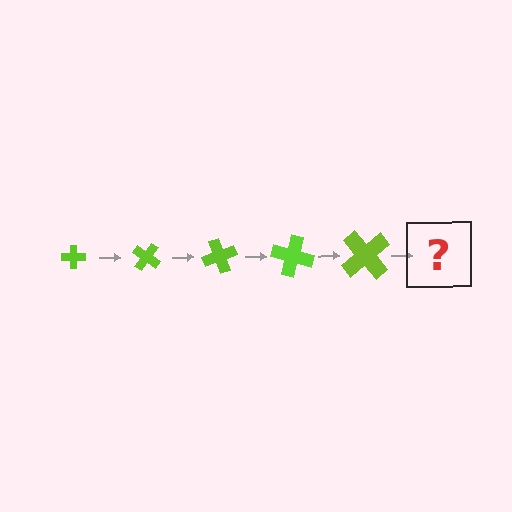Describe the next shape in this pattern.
It should be a cross, larger than the previous one and rotated 175 degrees from the start.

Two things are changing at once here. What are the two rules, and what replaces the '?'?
The two rules are that the cross grows larger each step and it rotates 35 degrees each step. The '?' should be a cross, larger than the previous one and rotated 175 degrees from the start.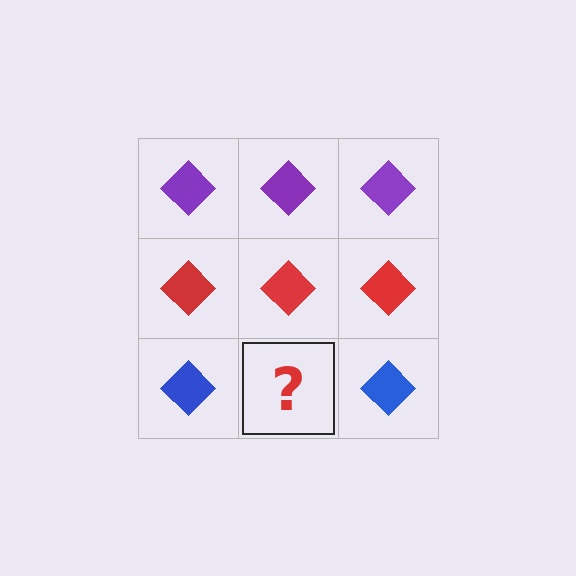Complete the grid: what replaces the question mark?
The question mark should be replaced with a blue diamond.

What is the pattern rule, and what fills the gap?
The rule is that each row has a consistent color. The gap should be filled with a blue diamond.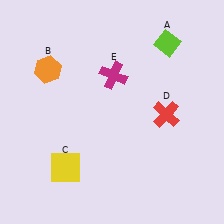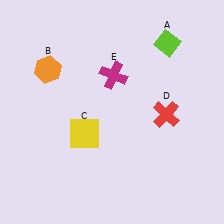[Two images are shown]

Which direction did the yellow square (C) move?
The yellow square (C) moved up.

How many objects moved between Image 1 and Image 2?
1 object moved between the two images.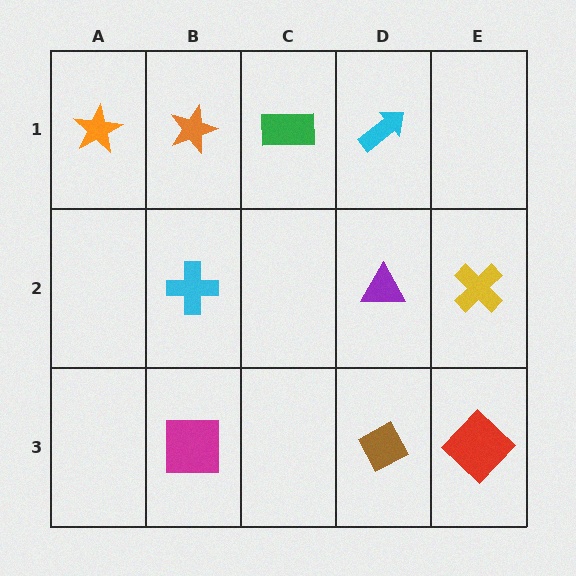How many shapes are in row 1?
4 shapes.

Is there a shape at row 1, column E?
No, that cell is empty.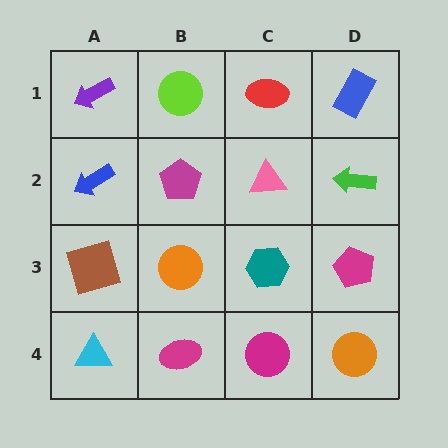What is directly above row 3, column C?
A pink triangle.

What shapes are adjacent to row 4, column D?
A magenta pentagon (row 3, column D), a magenta circle (row 4, column C).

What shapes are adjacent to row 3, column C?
A pink triangle (row 2, column C), a magenta circle (row 4, column C), an orange circle (row 3, column B), a magenta pentagon (row 3, column D).